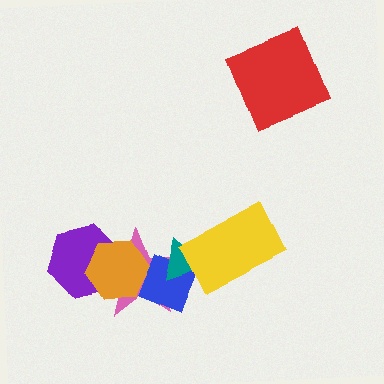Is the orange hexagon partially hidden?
No, no other shape covers it.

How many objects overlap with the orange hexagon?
3 objects overlap with the orange hexagon.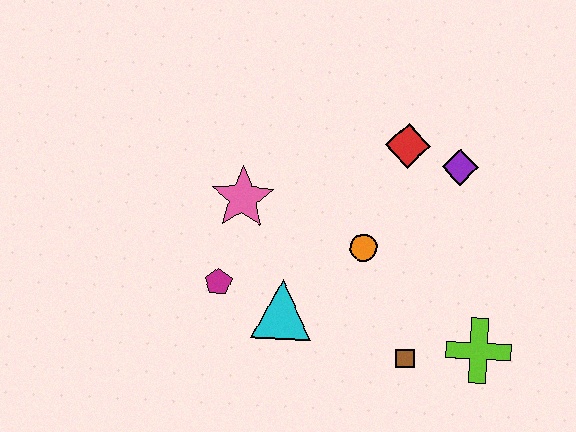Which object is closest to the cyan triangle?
The magenta pentagon is closest to the cyan triangle.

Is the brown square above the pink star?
No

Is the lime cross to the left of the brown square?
No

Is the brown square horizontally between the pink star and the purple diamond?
Yes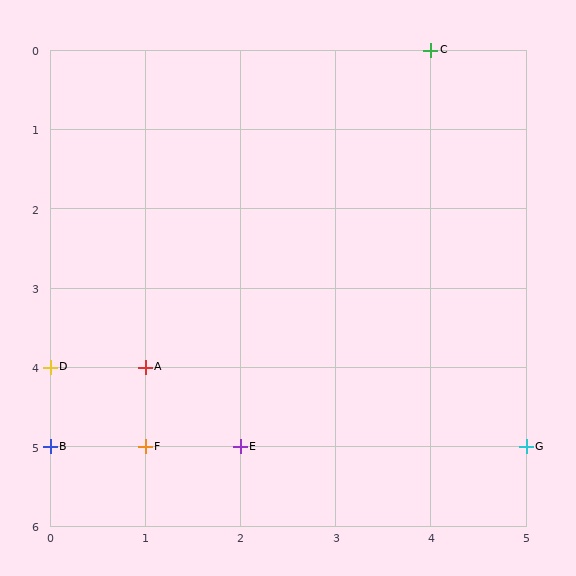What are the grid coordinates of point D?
Point D is at grid coordinates (0, 4).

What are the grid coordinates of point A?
Point A is at grid coordinates (1, 4).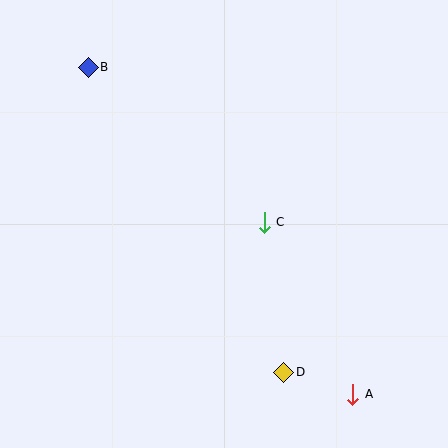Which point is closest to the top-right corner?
Point C is closest to the top-right corner.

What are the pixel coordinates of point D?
Point D is at (284, 372).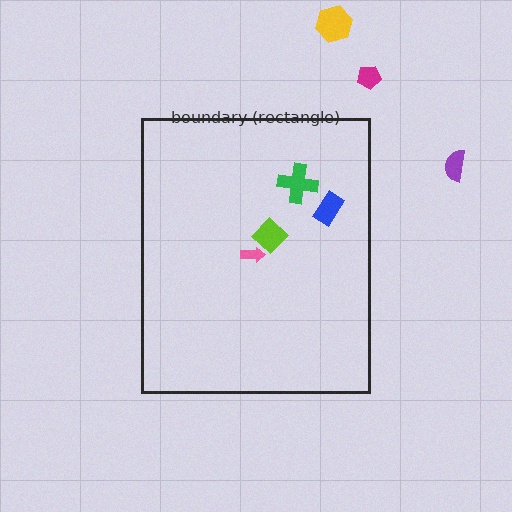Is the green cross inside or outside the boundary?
Inside.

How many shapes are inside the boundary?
4 inside, 3 outside.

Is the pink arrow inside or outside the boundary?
Inside.